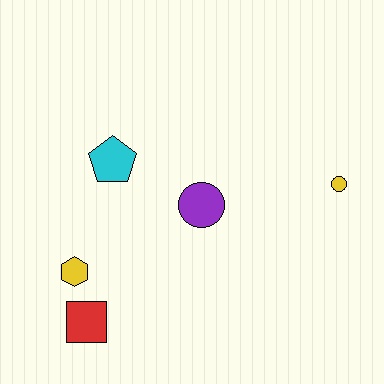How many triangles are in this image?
There are no triangles.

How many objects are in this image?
There are 5 objects.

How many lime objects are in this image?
There are no lime objects.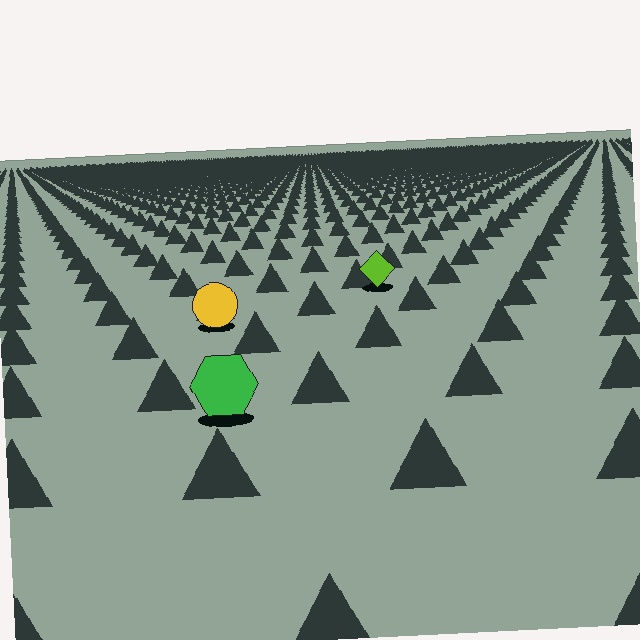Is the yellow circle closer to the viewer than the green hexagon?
No. The green hexagon is closer — you can tell from the texture gradient: the ground texture is coarser near it.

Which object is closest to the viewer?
The green hexagon is closest. The texture marks near it are larger and more spread out.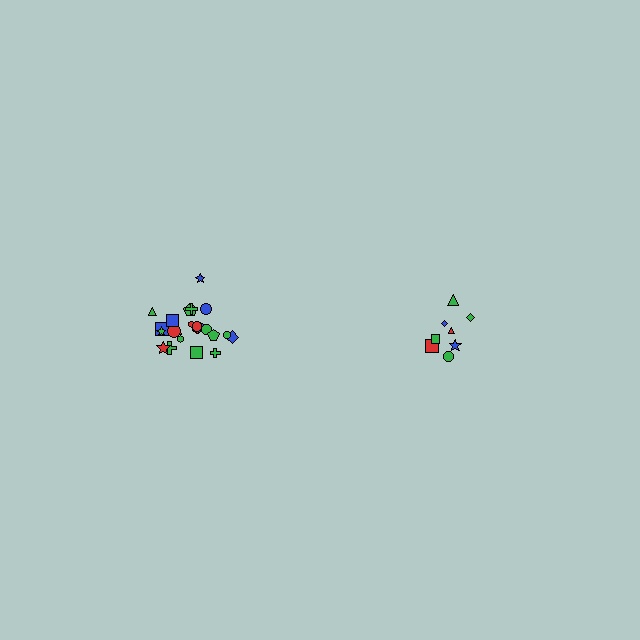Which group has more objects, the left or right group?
The left group.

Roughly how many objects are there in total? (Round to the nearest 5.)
Roughly 35 objects in total.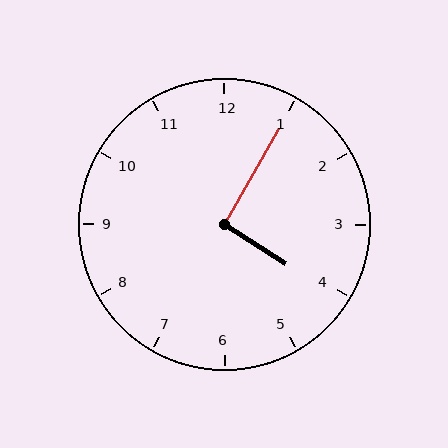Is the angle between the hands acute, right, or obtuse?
It is right.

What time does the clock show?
4:05.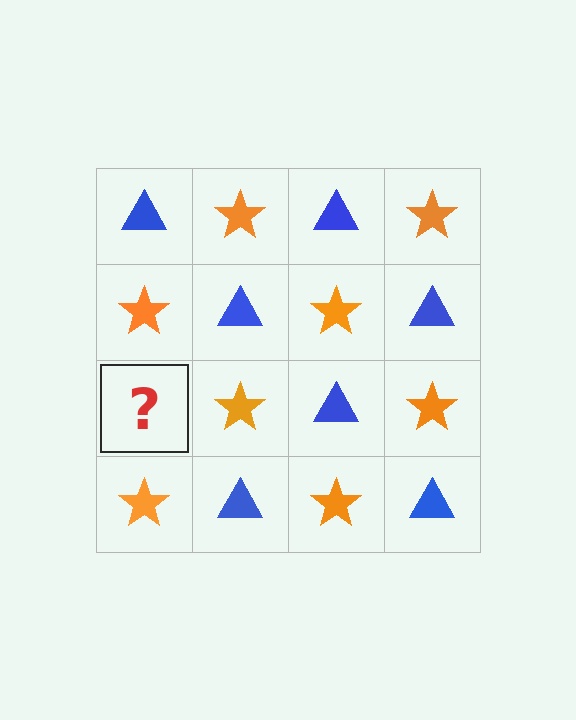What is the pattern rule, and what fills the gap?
The rule is that it alternates blue triangle and orange star in a checkerboard pattern. The gap should be filled with a blue triangle.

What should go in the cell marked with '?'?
The missing cell should contain a blue triangle.